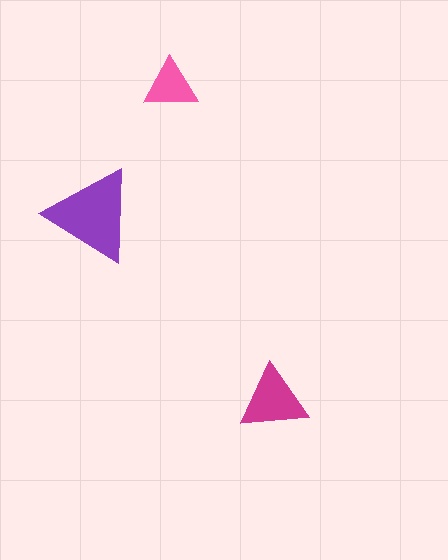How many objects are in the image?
There are 3 objects in the image.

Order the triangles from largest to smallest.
the purple one, the magenta one, the pink one.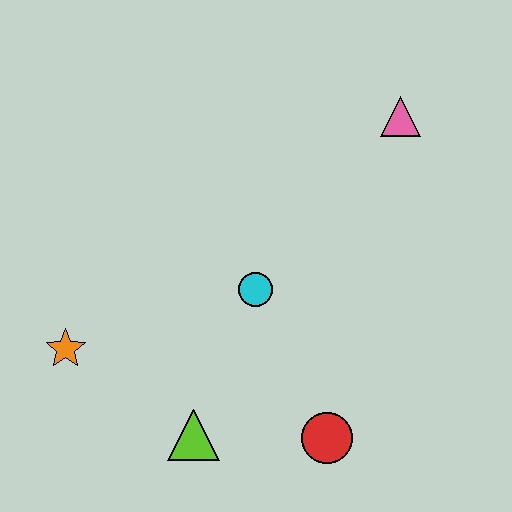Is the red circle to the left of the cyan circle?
No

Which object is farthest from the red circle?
The pink triangle is farthest from the red circle.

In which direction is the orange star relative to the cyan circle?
The orange star is to the left of the cyan circle.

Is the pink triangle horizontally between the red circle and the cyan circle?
No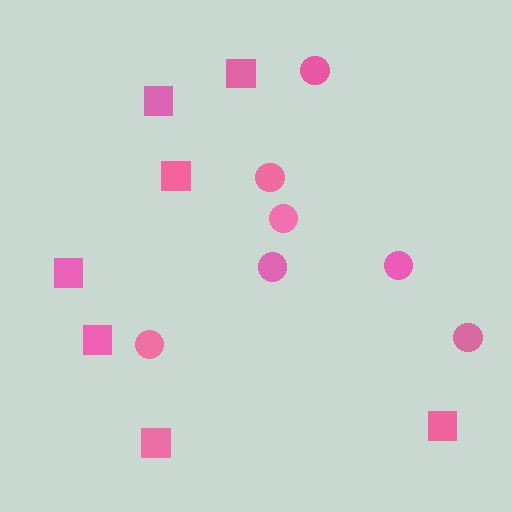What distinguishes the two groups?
There are 2 groups: one group of squares (7) and one group of circles (7).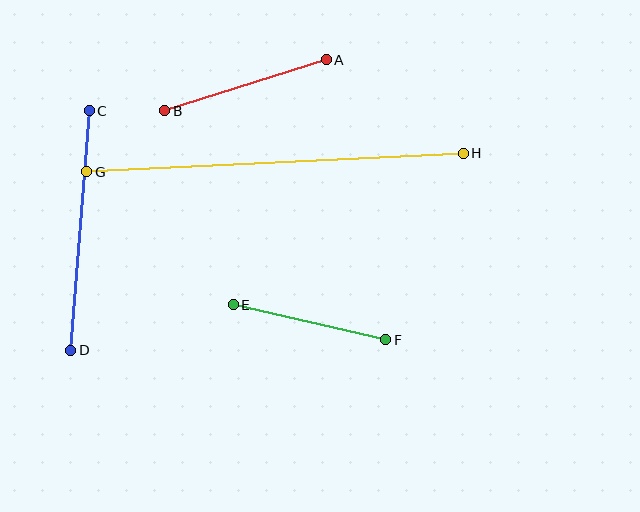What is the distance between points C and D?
The distance is approximately 241 pixels.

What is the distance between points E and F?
The distance is approximately 156 pixels.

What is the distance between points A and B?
The distance is approximately 169 pixels.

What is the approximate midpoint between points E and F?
The midpoint is at approximately (309, 322) pixels.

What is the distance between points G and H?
The distance is approximately 377 pixels.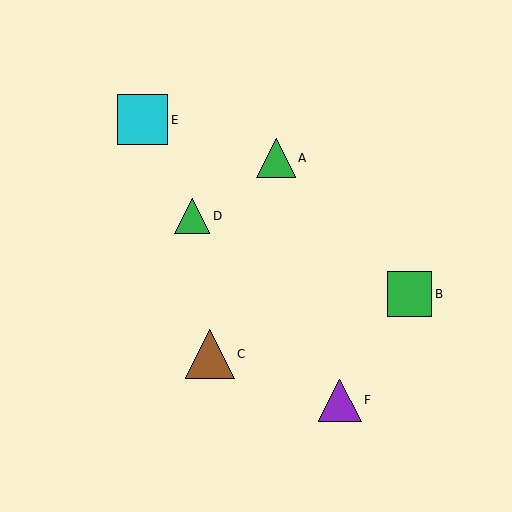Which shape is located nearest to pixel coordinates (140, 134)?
The cyan square (labeled E) at (143, 120) is nearest to that location.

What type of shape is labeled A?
Shape A is a green triangle.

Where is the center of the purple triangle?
The center of the purple triangle is at (340, 400).